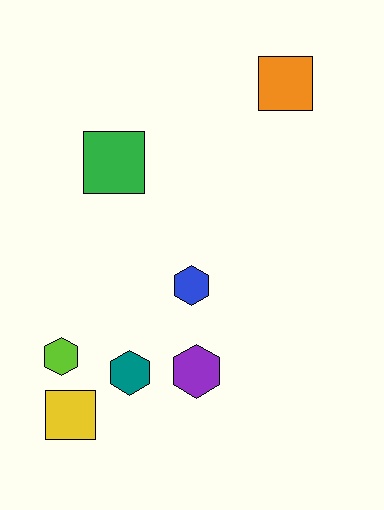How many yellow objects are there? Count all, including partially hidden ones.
There is 1 yellow object.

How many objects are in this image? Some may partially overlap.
There are 7 objects.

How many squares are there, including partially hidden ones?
There are 3 squares.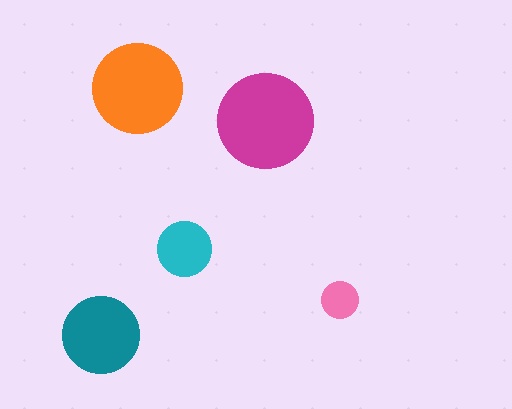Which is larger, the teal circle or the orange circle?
The orange one.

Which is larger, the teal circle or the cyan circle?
The teal one.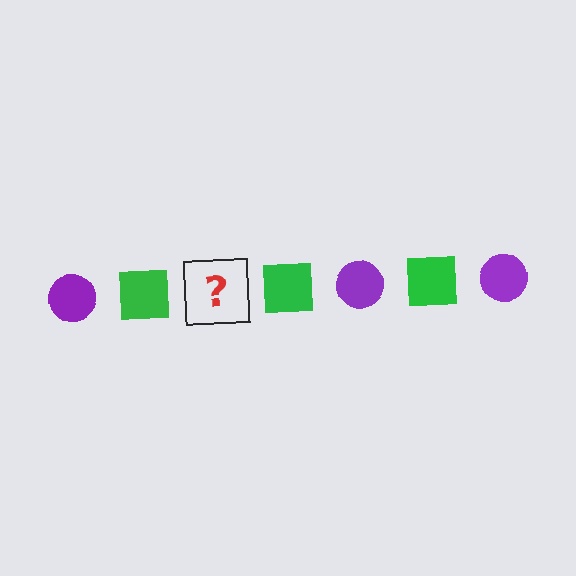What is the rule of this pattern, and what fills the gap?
The rule is that the pattern alternates between purple circle and green square. The gap should be filled with a purple circle.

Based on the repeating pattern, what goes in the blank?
The blank should be a purple circle.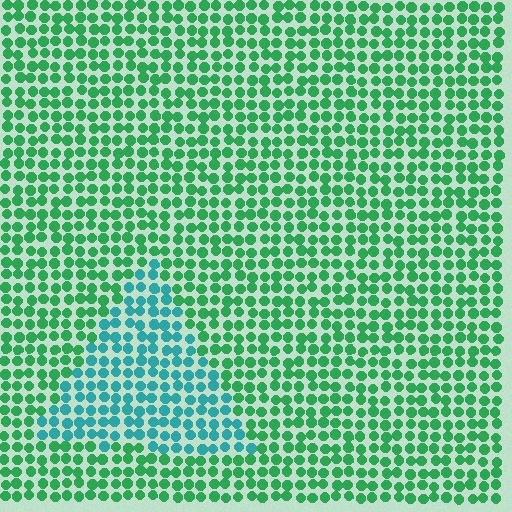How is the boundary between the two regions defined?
The boundary is defined purely by a slight shift in hue (about 40 degrees). Spacing, size, and orientation are identical on both sides.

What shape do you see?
I see a triangle.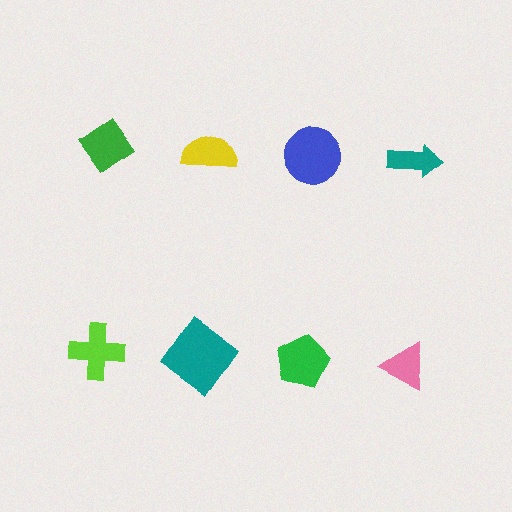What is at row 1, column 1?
A green diamond.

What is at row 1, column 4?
A teal arrow.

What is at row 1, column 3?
A blue circle.